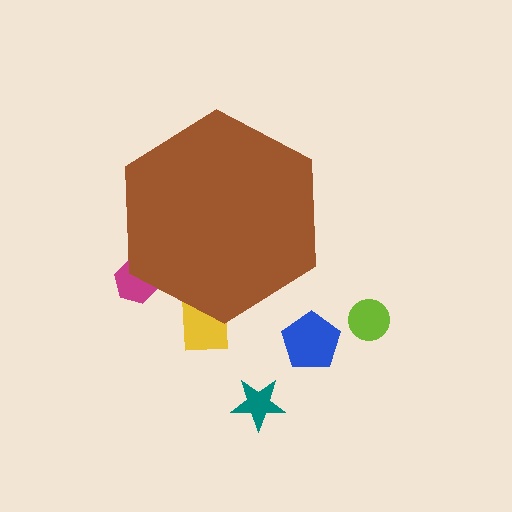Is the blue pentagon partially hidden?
No, the blue pentagon is fully visible.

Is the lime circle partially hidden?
No, the lime circle is fully visible.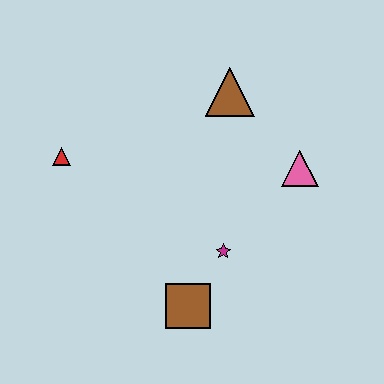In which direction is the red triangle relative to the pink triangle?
The red triangle is to the left of the pink triangle.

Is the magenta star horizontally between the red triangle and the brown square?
No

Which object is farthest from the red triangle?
The pink triangle is farthest from the red triangle.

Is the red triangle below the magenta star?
No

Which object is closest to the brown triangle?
The pink triangle is closest to the brown triangle.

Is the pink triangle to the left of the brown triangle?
No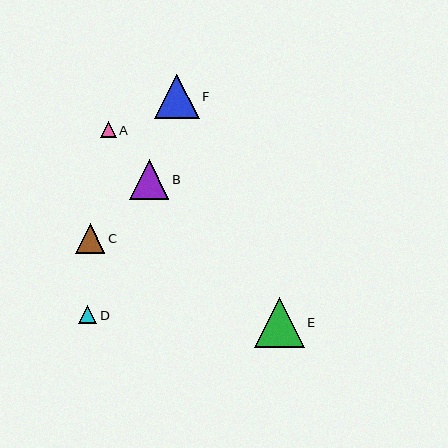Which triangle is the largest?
Triangle E is the largest with a size of approximately 50 pixels.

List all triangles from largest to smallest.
From largest to smallest: E, F, B, C, D, A.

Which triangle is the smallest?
Triangle A is the smallest with a size of approximately 16 pixels.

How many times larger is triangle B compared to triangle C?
Triangle B is approximately 1.3 times the size of triangle C.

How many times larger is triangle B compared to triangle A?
Triangle B is approximately 2.5 times the size of triangle A.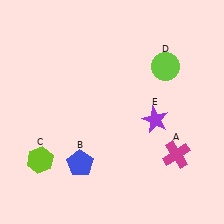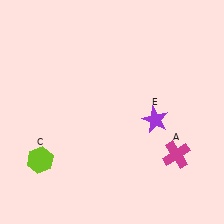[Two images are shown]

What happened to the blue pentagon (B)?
The blue pentagon (B) was removed in Image 2. It was in the bottom-left area of Image 1.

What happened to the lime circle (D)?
The lime circle (D) was removed in Image 2. It was in the top-right area of Image 1.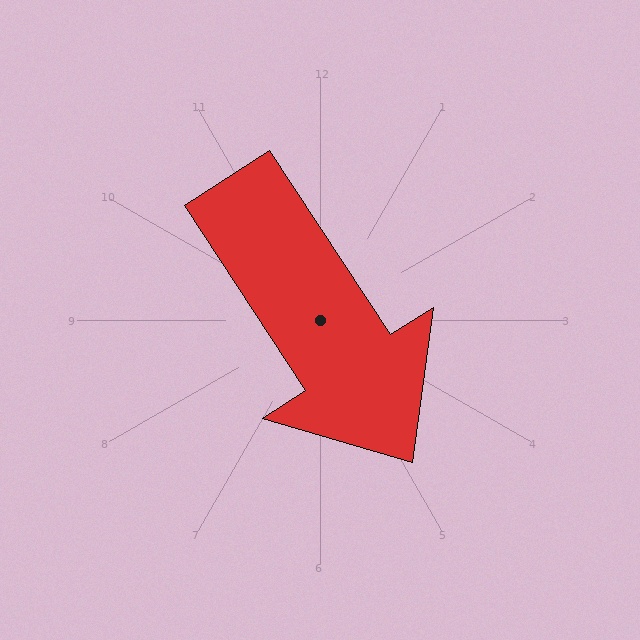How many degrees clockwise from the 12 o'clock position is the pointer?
Approximately 147 degrees.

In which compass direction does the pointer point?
Southeast.